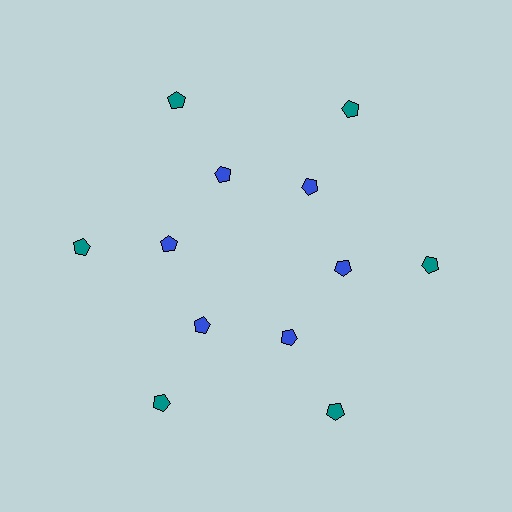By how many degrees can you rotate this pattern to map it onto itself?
The pattern maps onto itself every 60 degrees of rotation.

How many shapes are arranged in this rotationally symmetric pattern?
There are 12 shapes, arranged in 6 groups of 2.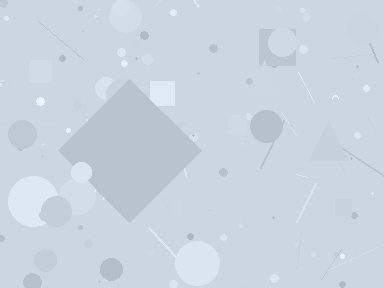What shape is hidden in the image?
A diamond is hidden in the image.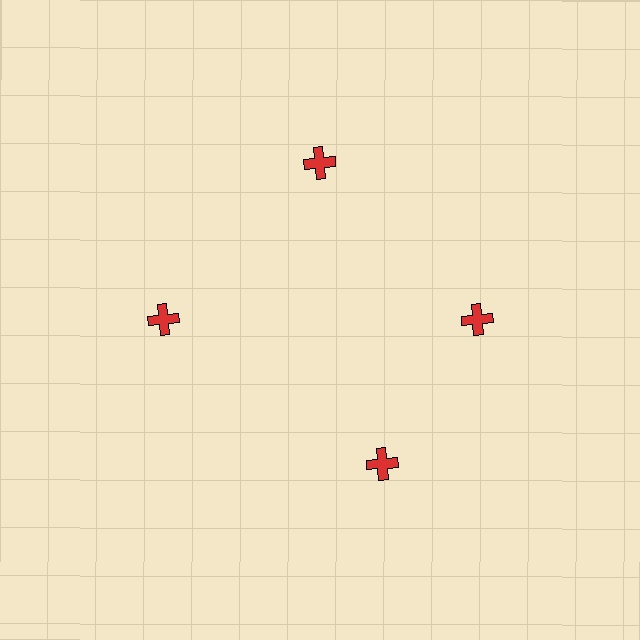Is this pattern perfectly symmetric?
No. The 4 red crosses are arranged in a ring, but one element near the 6 o'clock position is rotated out of alignment along the ring, breaking the 4-fold rotational symmetry.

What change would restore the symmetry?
The symmetry would be restored by rotating it back into even spacing with its neighbors so that all 4 crosses sit at equal angles and equal distance from the center.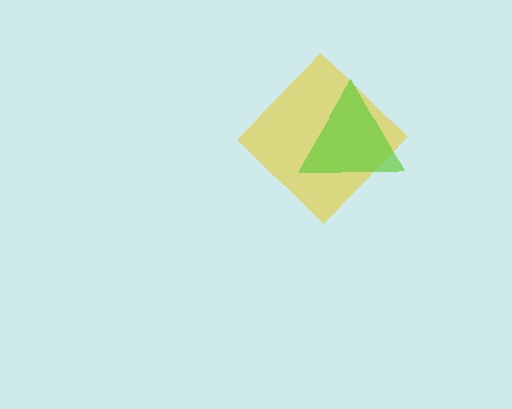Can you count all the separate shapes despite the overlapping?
Yes, there are 2 separate shapes.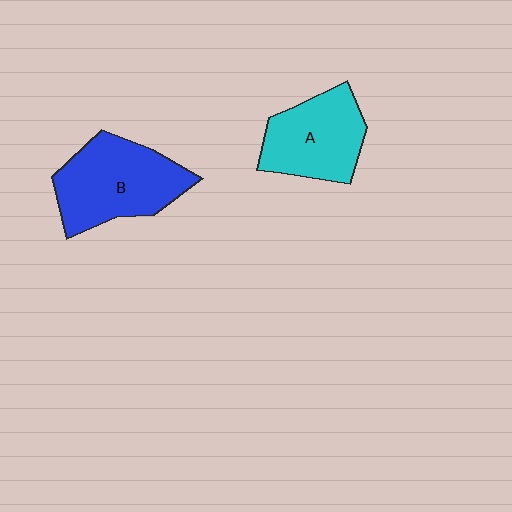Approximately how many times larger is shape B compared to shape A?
Approximately 1.2 times.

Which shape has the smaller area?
Shape A (cyan).